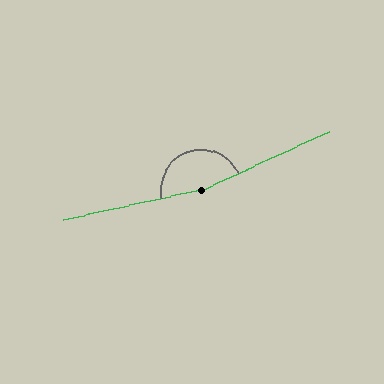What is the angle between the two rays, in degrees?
Approximately 168 degrees.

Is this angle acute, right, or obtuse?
It is obtuse.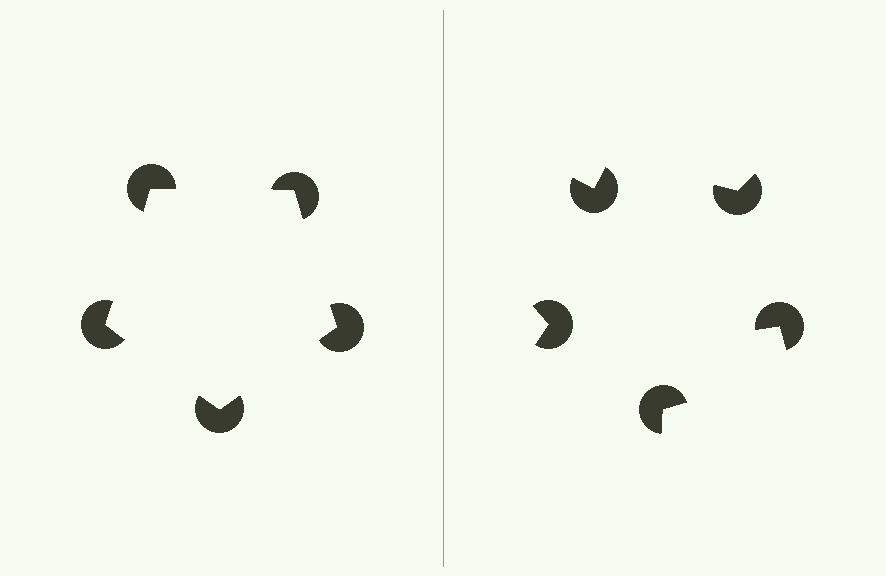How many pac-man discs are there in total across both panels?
10 — 5 on each side.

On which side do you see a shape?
An illusory pentagon appears on the left side. On the right side the wedge cuts are rotated, so no coherent shape forms.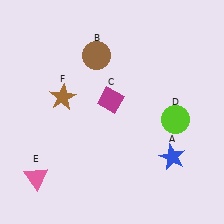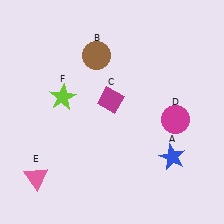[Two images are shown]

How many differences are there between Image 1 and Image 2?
There are 2 differences between the two images.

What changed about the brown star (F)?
In Image 1, F is brown. In Image 2, it changed to lime.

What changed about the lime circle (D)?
In Image 1, D is lime. In Image 2, it changed to magenta.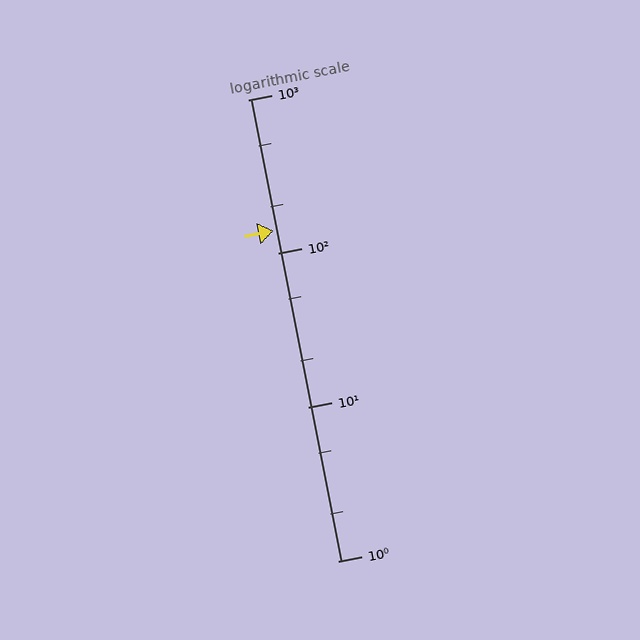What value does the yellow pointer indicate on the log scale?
The pointer indicates approximately 140.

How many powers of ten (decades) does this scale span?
The scale spans 3 decades, from 1 to 1000.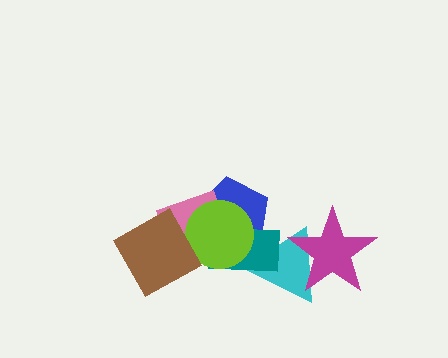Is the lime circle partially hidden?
Yes, it is partially covered by another shape.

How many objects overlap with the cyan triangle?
3 objects overlap with the cyan triangle.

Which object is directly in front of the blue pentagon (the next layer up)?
The pink diamond is directly in front of the blue pentagon.